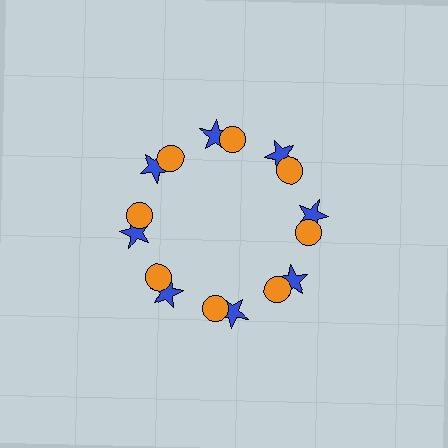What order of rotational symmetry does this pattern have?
This pattern has 8-fold rotational symmetry.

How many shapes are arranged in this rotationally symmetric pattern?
There are 16 shapes, arranged in 8 groups of 2.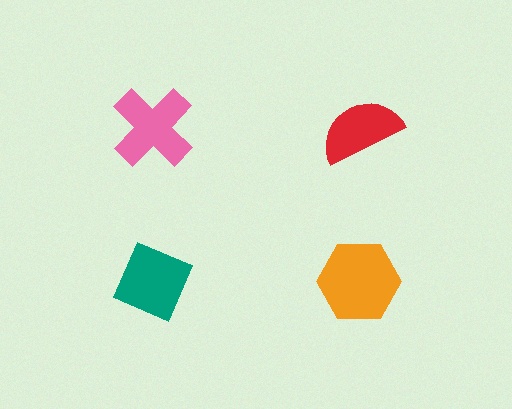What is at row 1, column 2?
A red semicircle.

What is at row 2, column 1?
A teal diamond.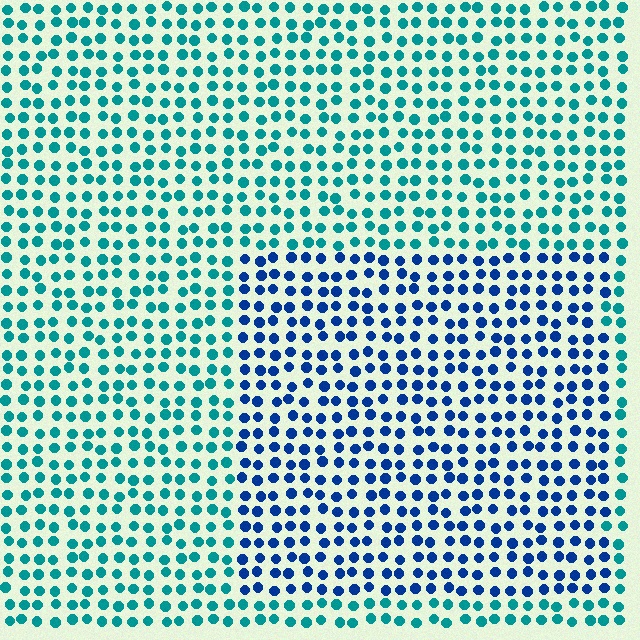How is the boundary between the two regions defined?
The boundary is defined purely by a slight shift in hue (about 40 degrees). Spacing, size, and orientation are identical on both sides.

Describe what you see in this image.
The image is filled with small teal elements in a uniform arrangement. A rectangle-shaped region is visible where the elements are tinted to a slightly different hue, forming a subtle color boundary.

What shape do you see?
I see a rectangle.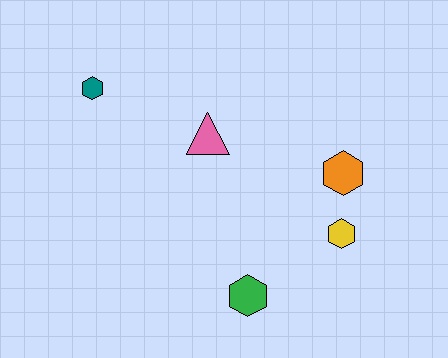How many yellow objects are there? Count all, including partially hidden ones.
There is 1 yellow object.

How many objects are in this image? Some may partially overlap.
There are 5 objects.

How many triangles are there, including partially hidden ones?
There is 1 triangle.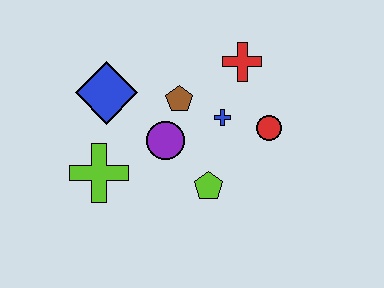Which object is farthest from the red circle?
The lime cross is farthest from the red circle.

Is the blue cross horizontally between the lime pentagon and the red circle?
Yes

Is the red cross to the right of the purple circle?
Yes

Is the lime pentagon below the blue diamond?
Yes